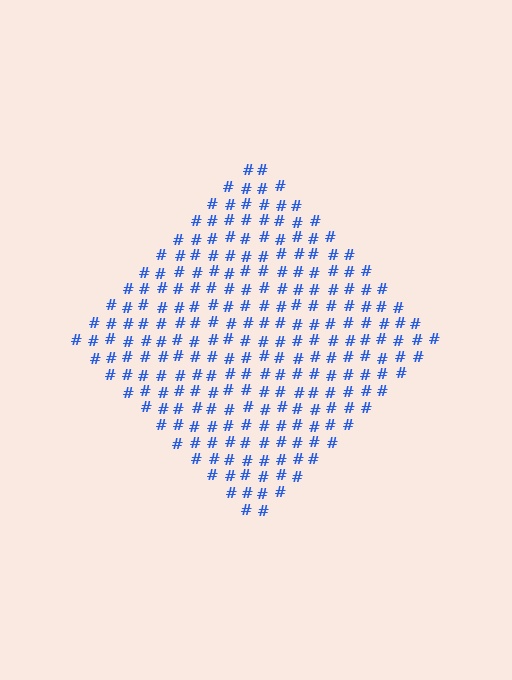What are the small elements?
The small elements are hash symbols.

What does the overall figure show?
The overall figure shows a diamond.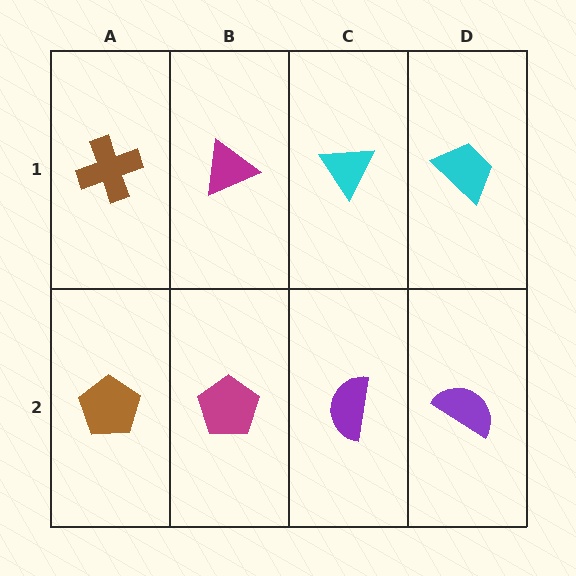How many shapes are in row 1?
4 shapes.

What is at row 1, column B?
A magenta triangle.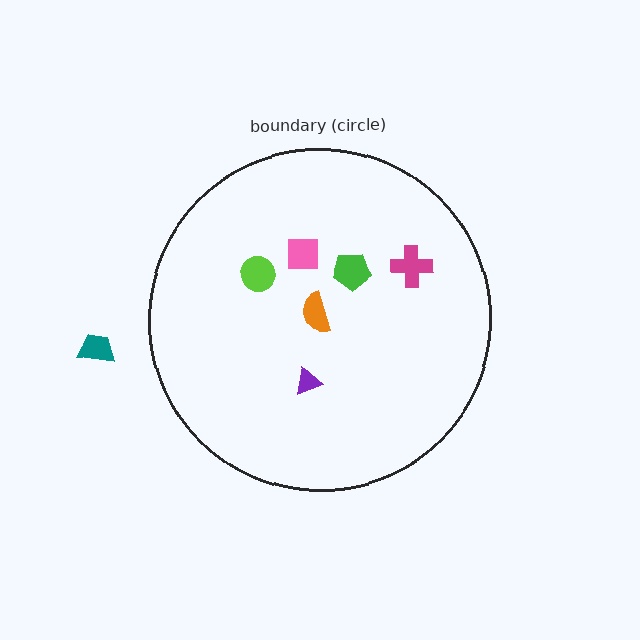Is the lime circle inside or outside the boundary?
Inside.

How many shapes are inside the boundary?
6 inside, 1 outside.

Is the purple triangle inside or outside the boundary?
Inside.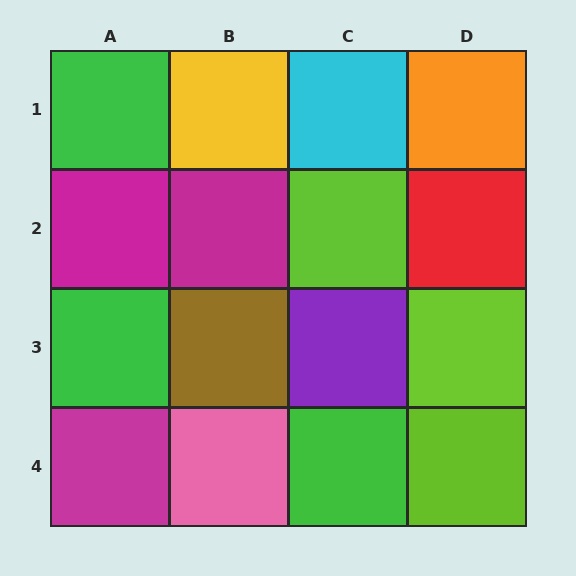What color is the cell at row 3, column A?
Green.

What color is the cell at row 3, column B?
Brown.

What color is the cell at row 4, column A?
Magenta.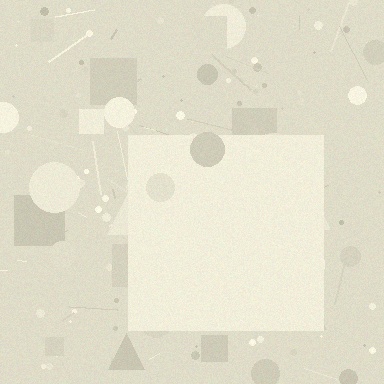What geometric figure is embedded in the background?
A square is embedded in the background.